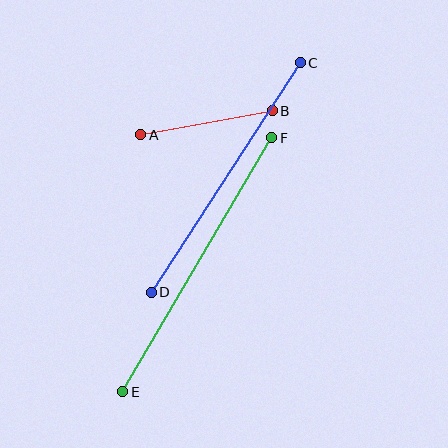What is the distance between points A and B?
The distance is approximately 134 pixels.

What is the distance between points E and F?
The distance is approximately 295 pixels.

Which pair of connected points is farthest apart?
Points E and F are farthest apart.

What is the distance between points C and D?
The distance is approximately 274 pixels.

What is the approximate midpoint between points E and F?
The midpoint is at approximately (197, 265) pixels.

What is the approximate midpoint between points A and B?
The midpoint is at approximately (206, 123) pixels.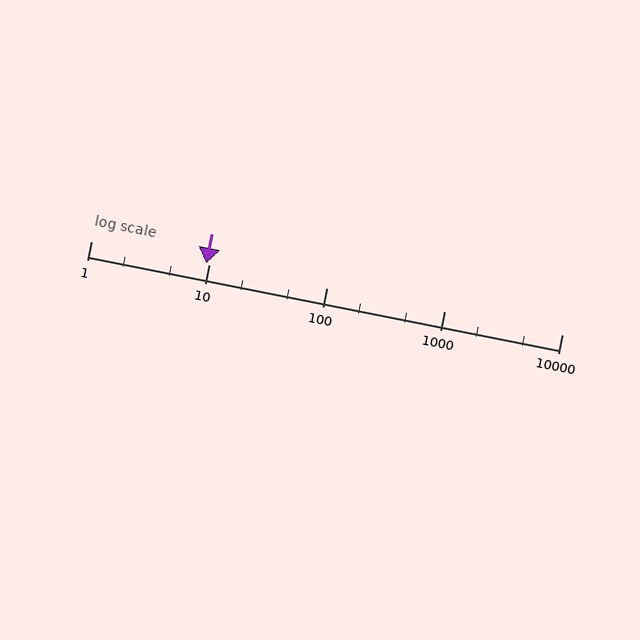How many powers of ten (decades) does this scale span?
The scale spans 4 decades, from 1 to 10000.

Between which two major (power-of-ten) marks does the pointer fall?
The pointer is between 1 and 10.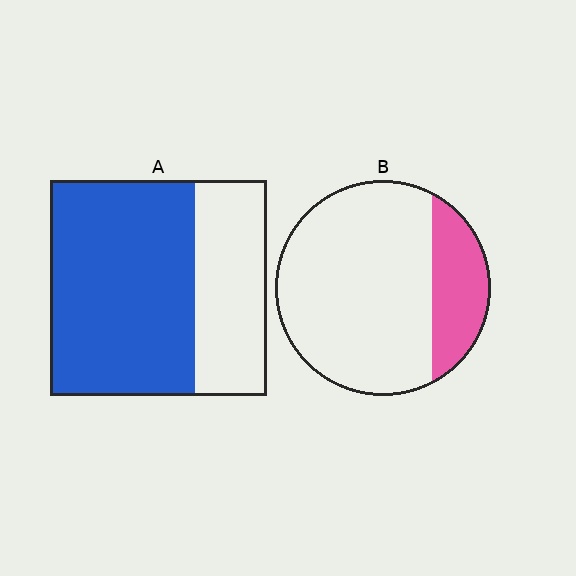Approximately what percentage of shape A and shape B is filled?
A is approximately 65% and B is approximately 20%.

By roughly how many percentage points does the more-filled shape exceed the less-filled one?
By roughly 45 percentage points (A over B).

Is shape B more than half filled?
No.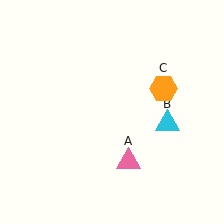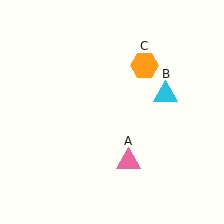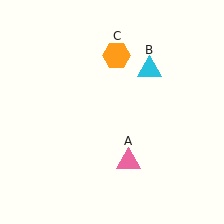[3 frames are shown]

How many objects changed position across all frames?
2 objects changed position: cyan triangle (object B), orange hexagon (object C).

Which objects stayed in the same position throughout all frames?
Pink triangle (object A) remained stationary.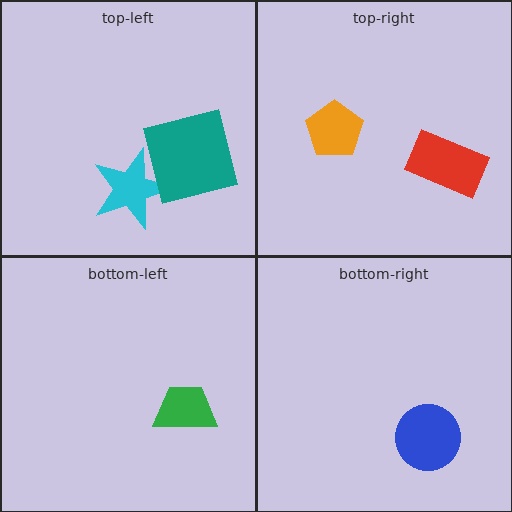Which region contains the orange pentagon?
The top-right region.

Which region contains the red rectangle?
The top-right region.